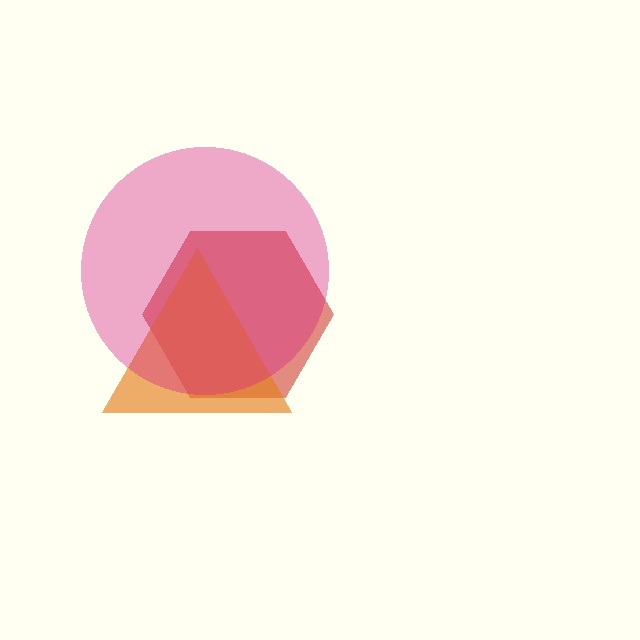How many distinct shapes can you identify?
There are 3 distinct shapes: a red hexagon, an orange triangle, a magenta circle.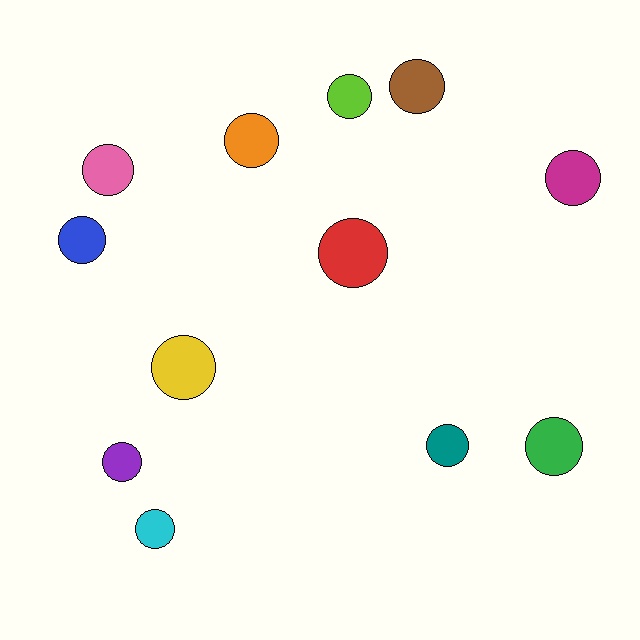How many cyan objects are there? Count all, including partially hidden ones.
There is 1 cyan object.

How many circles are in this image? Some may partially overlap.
There are 12 circles.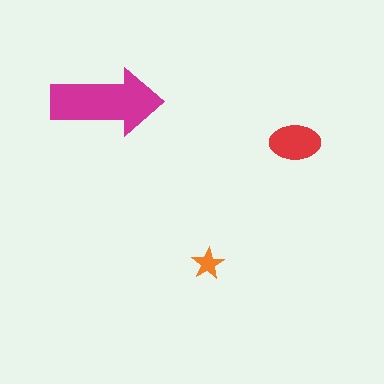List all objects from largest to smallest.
The magenta arrow, the red ellipse, the orange star.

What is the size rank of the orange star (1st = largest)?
3rd.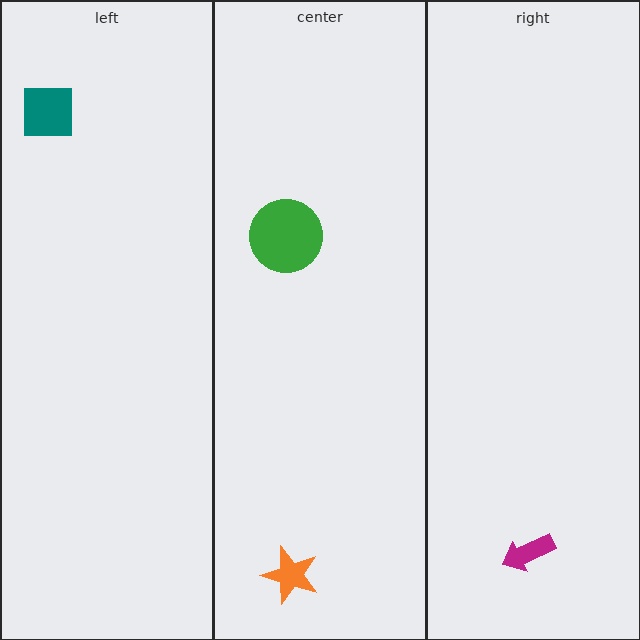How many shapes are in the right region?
1.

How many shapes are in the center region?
2.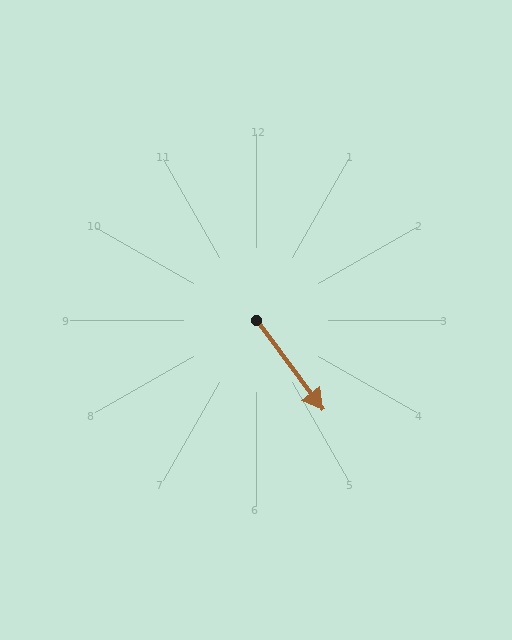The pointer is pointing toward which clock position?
Roughly 5 o'clock.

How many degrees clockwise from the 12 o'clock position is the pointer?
Approximately 143 degrees.